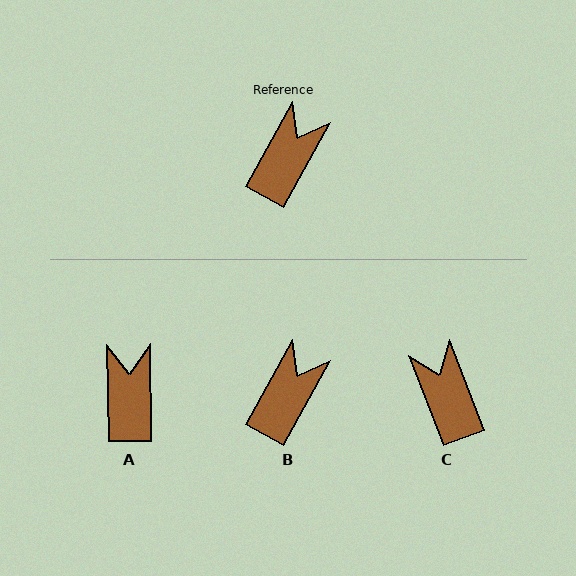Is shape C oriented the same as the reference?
No, it is off by about 50 degrees.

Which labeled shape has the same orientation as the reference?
B.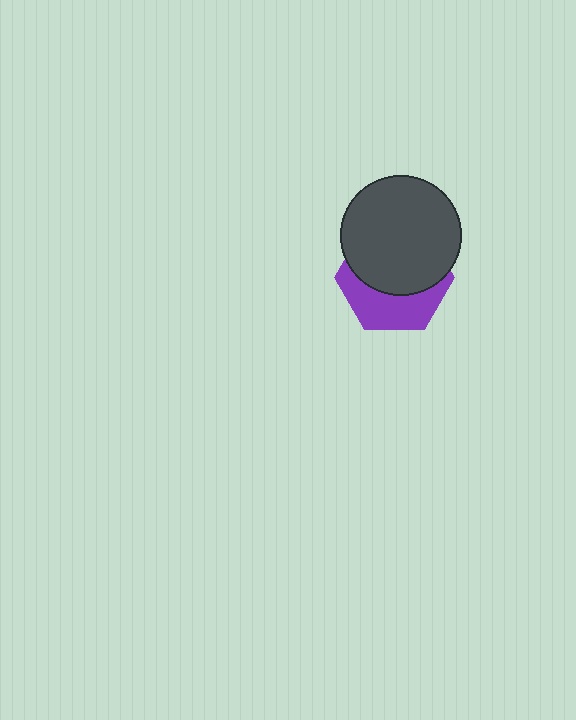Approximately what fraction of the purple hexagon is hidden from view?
Roughly 59% of the purple hexagon is hidden behind the dark gray circle.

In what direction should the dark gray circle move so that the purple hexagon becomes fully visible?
The dark gray circle should move up. That is the shortest direction to clear the overlap and leave the purple hexagon fully visible.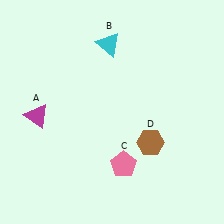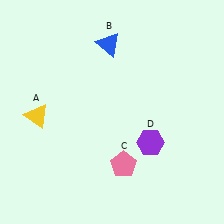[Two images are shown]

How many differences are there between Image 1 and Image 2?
There are 3 differences between the two images.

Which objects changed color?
A changed from magenta to yellow. B changed from cyan to blue. D changed from brown to purple.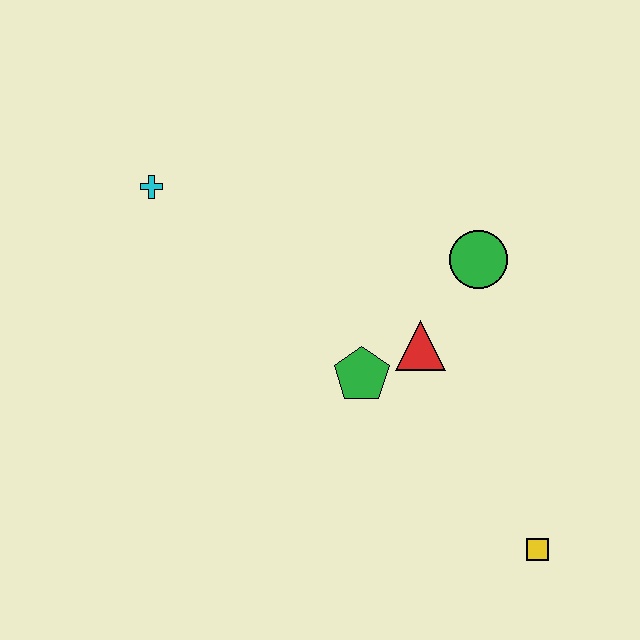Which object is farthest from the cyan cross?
The yellow square is farthest from the cyan cross.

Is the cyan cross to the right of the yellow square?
No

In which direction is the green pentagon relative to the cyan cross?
The green pentagon is to the right of the cyan cross.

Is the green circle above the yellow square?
Yes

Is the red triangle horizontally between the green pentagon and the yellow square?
Yes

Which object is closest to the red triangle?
The green pentagon is closest to the red triangle.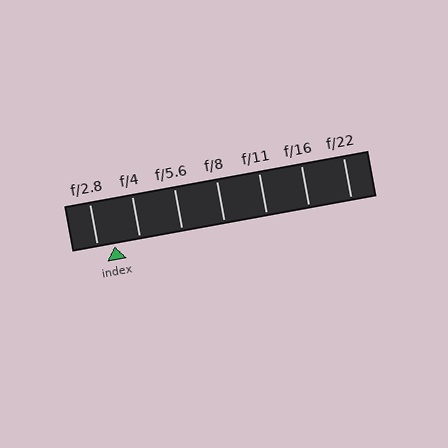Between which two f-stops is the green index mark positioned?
The index mark is between f/2.8 and f/4.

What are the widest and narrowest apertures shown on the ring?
The widest aperture shown is f/2.8 and the narrowest is f/22.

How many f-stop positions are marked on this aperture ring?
There are 7 f-stop positions marked.